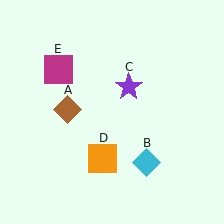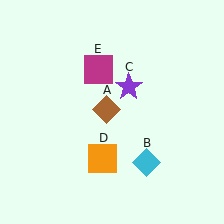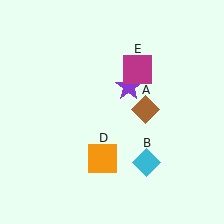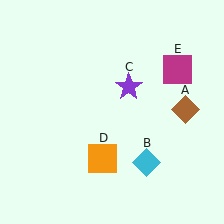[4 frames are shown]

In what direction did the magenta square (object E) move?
The magenta square (object E) moved right.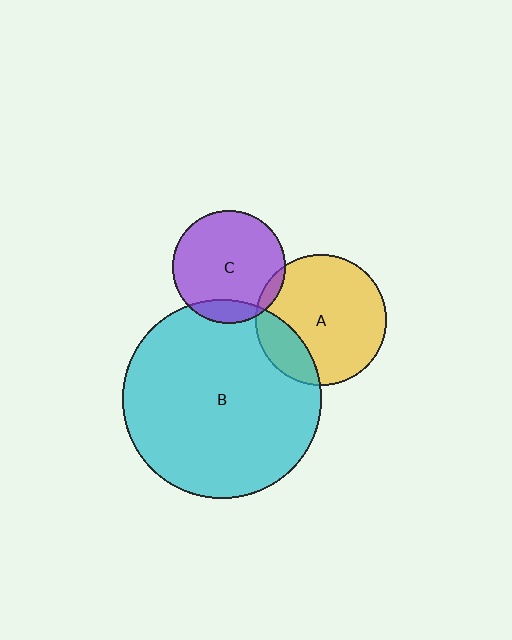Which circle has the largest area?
Circle B (cyan).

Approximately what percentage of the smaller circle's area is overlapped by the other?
Approximately 10%.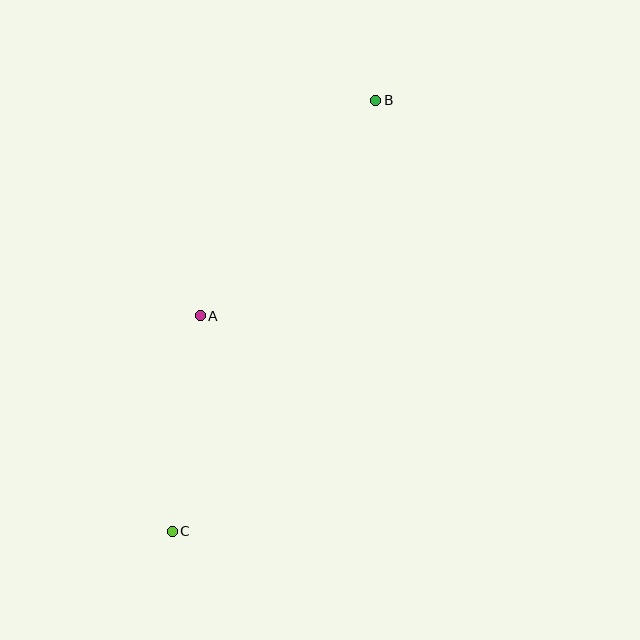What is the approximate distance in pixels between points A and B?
The distance between A and B is approximately 278 pixels.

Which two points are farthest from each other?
Points B and C are farthest from each other.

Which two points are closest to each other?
Points A and C are closest to each other.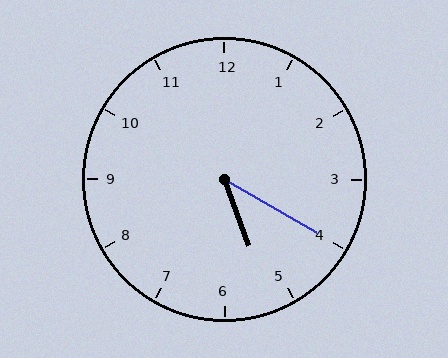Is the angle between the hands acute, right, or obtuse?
It is acute.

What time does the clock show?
5:20.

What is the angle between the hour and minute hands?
Approximately 40 degrees.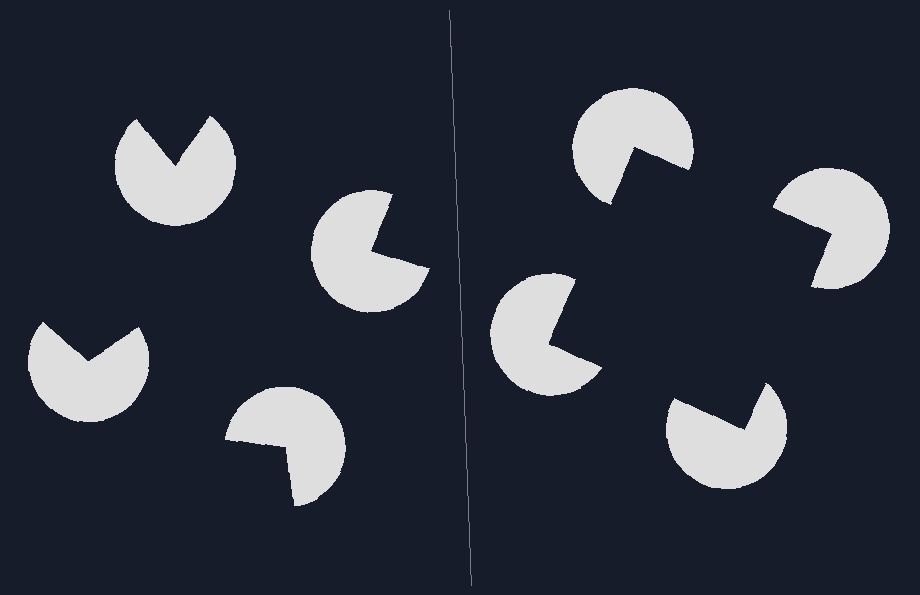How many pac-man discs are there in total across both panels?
8 — 4 on each side.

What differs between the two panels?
The pac-man discs are positioned identically on both sides; only the wedge orientations differ. On the right they align to a square; on the left they are misaligned.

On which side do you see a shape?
An illusory square appears on the right side. On the left side the wedge cuts are rotated, so no coherent shape forms.